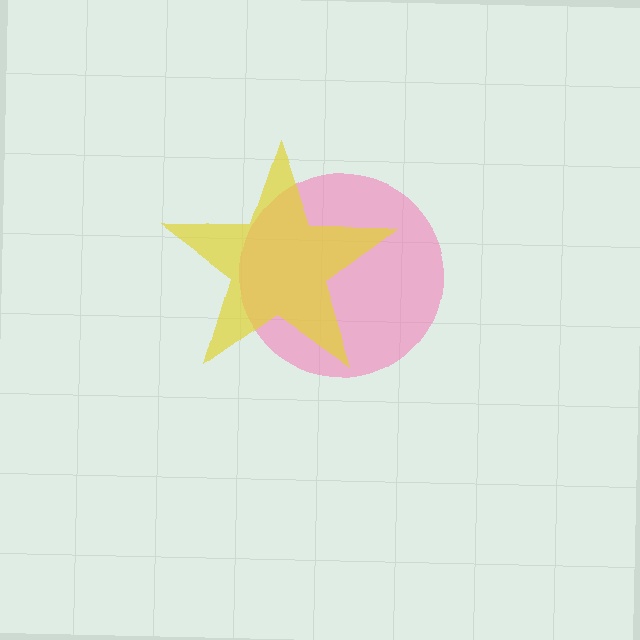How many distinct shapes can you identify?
There are 2 distinct shapes: a pink circle, a yellow star.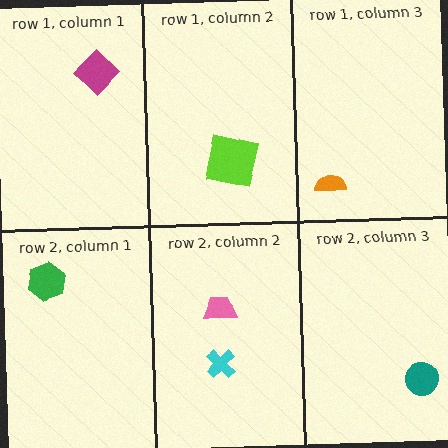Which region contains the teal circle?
The row 2, column 3 region.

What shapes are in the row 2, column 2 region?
The cyan cross, the pink trapezoid.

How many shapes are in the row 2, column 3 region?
1.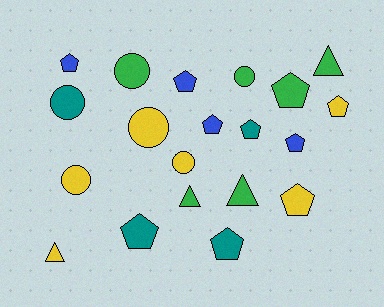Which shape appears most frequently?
Pentagon, with 10 objects.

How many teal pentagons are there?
There are 3 teal pentagons.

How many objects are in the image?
There are 20 objects.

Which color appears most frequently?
Green, with 6 objects.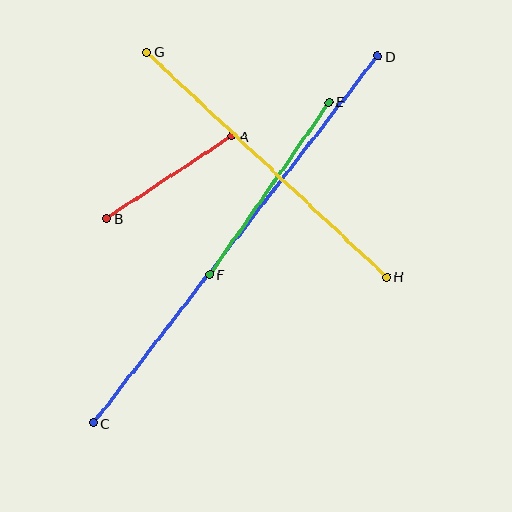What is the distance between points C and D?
The distance is approximately 464 pixels.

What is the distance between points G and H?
The distance is approximately 329 pixels.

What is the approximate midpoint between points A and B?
The midpoint is at approximately (170, 177) pixels.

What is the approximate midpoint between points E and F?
The midpoint is at approximately (269, 188) pixels.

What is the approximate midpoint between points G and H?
The midpoint is at approximately (267, 164) pixels.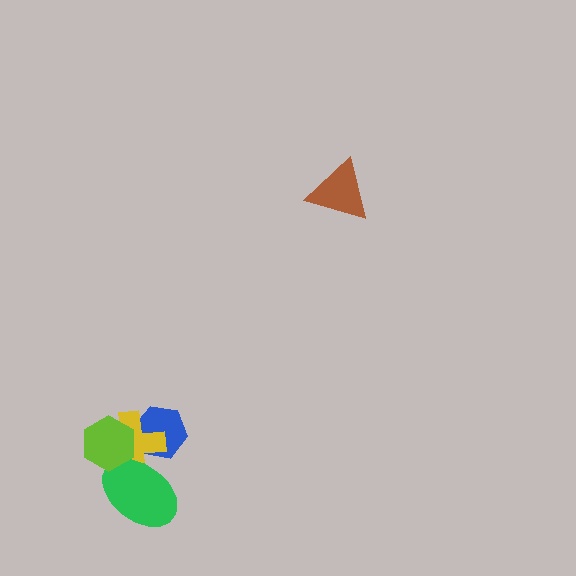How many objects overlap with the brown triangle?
0 objects overlap with the brown triangle.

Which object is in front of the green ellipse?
The lime hexagon is in front of the green ellipse.